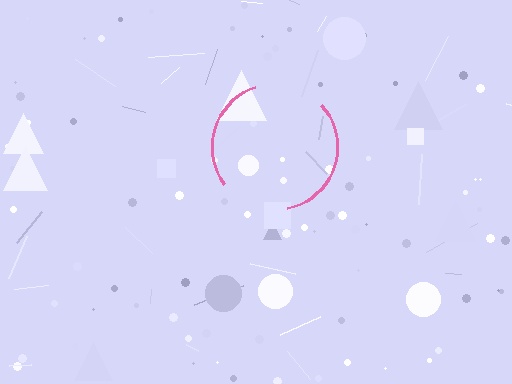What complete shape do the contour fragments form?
The contour fragments form a circle.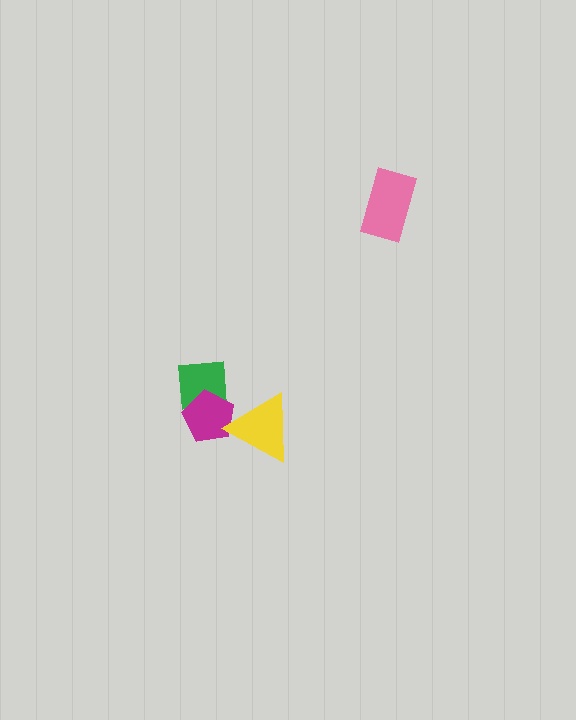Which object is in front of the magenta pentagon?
The yellow triangle is in front of the magenta pentagon.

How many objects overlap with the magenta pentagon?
2 objects overlap with the magenta pentagon.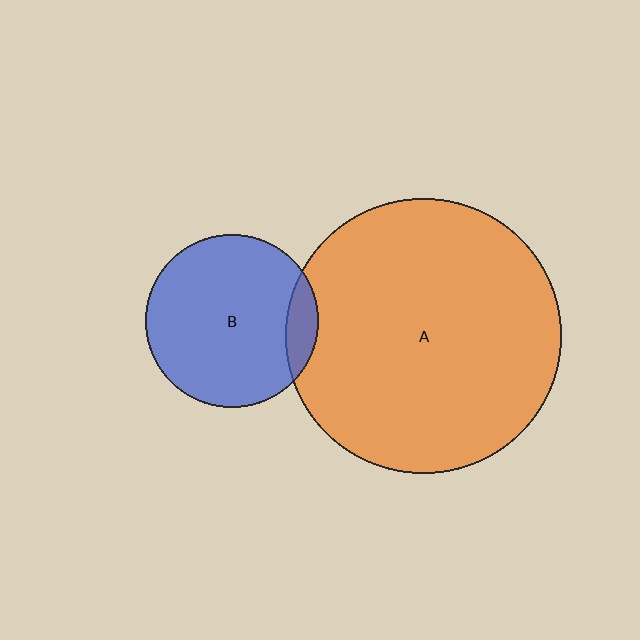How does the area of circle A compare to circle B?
Approximately 2.5 times.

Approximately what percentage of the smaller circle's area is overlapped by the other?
Approximately 10%.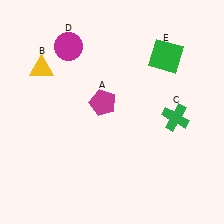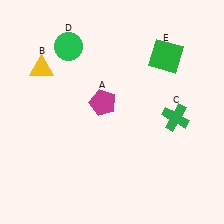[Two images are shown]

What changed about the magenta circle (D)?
In Image 1, D is magenta. In Image 2, it changed to green.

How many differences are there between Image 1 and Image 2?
There is 1 difference between the two images.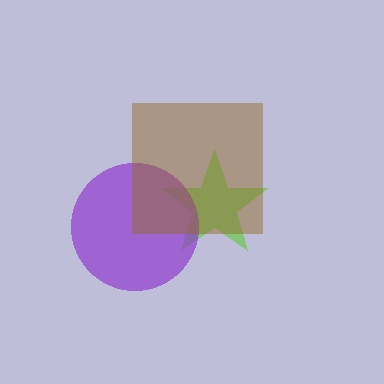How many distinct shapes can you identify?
There are 3 distinct shapes: a lime star, a purple circle, a brown square.